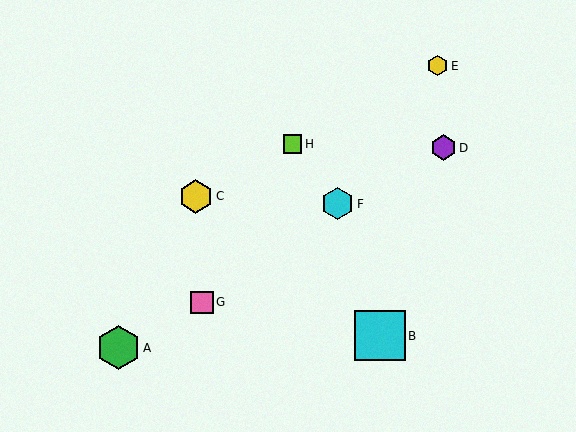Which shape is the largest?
The cyan square (labeled B) is the largest.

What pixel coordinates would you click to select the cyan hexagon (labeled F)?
Click at (338, 204) to select the cyan hexagon F.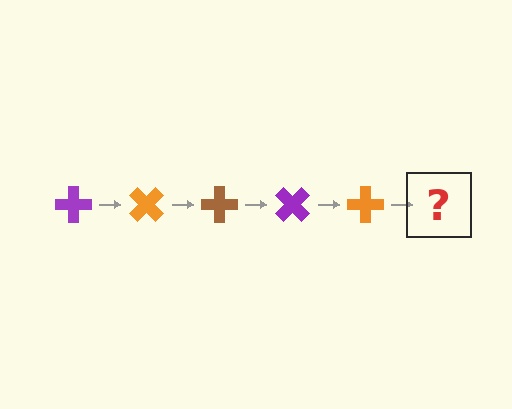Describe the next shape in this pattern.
It should be a brown cross, rotated 225 degrees from the start.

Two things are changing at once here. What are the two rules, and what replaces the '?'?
The two rules are that it rotates 45 degrees each step and the color cycles through purple, orange, and brown. The '?' should be a brown cross, rotated 225 degrees from the start.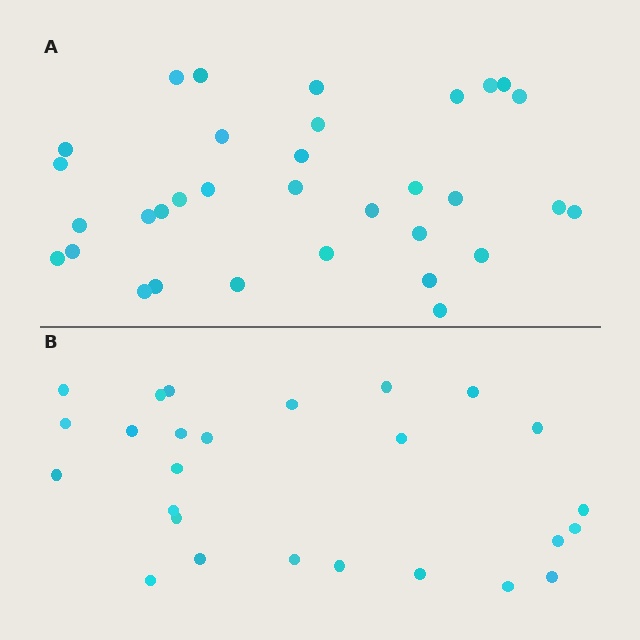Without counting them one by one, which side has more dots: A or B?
Region A (the top region) has more dots.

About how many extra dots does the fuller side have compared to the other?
Region A has roughly 8 or so more dots than region B.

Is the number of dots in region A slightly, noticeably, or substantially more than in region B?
Region A has noticeably more, but not dramatically so. The ratio is roughly 1.3 to 1.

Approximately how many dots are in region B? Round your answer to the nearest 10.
About 30 dots. (The exact count is 26, which rounds to 30.)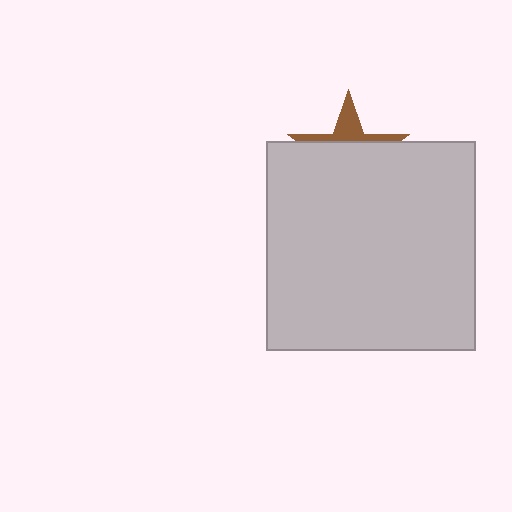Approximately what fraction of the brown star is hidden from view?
Roughly 67% of the brown star is hidden behind the light gray square.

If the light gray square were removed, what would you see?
You would see the complete brown star.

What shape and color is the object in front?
The object in front is a light gray square.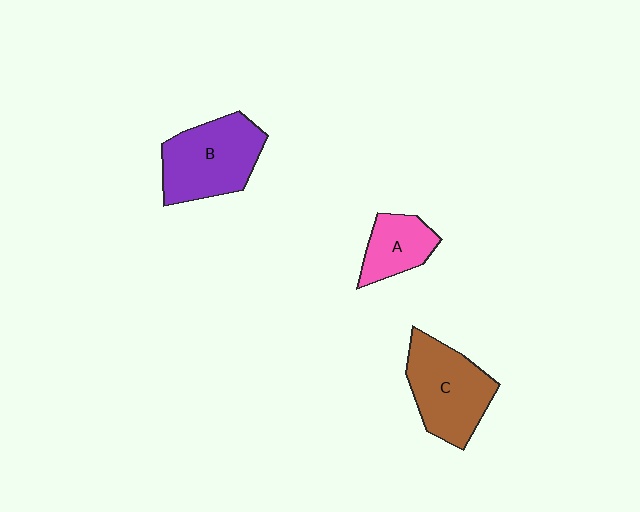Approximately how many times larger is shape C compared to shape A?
Approximately 1.8 times.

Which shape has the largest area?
Shape B (purple).